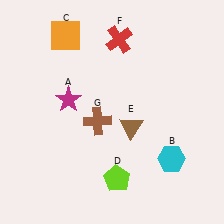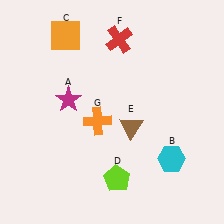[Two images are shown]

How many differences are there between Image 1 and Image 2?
There is 1 difference between the two images.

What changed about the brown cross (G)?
In Image 1, G is brown. In Image 2, it changed to orange.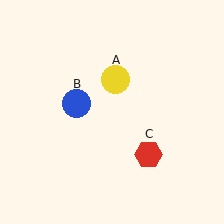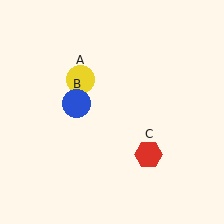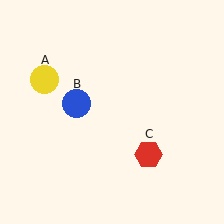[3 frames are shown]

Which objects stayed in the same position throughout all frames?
Blue circle (object B) and red hexagon (object C) remained stationary.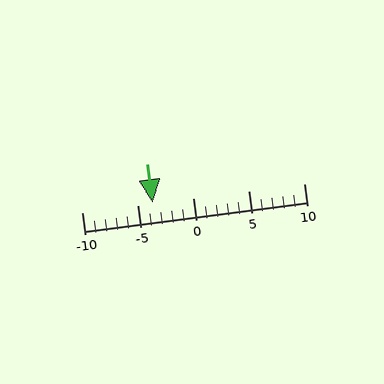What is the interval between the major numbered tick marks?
The major tick marks are spaced 5 units apart.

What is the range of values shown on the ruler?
The ruler shows values from -10 to 10.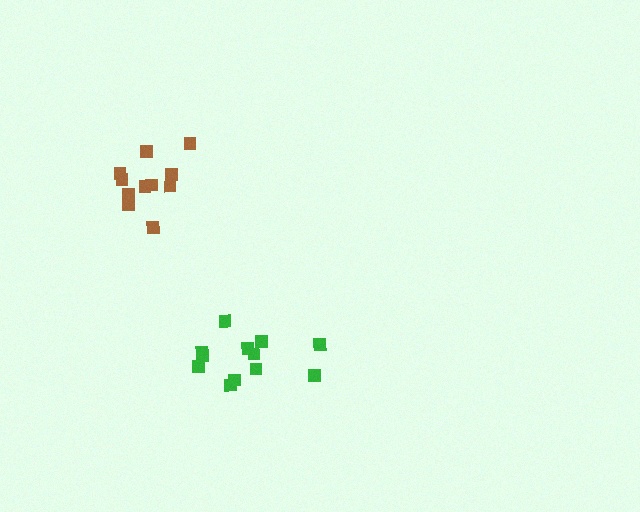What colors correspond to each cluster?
The clusters are colored: green, brown.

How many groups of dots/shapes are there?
There are 2 groups.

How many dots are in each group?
Group 1: 12 dots, Group 2: 11 dots (23 total).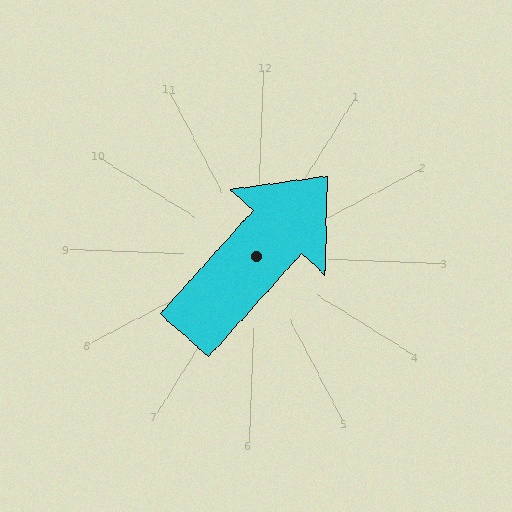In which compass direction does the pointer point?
Northeast.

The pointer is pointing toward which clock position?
Roughly 1 o'clock.